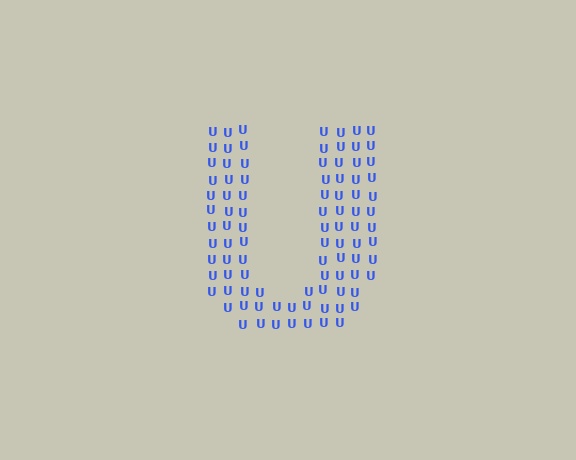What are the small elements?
The small elements are letter U's.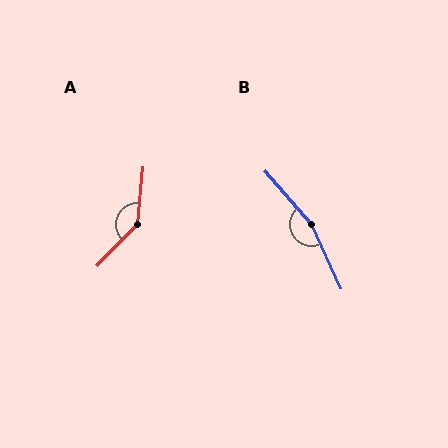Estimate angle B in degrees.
Approximately 163 degrees.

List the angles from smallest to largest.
A (141°), B (163°).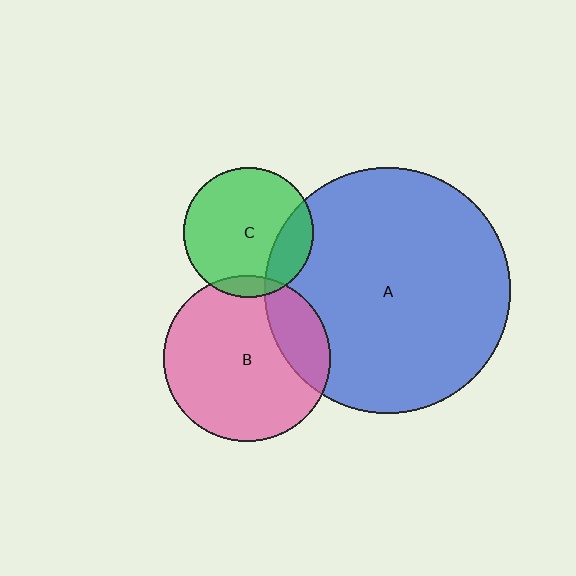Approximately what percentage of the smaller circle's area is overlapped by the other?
Approximately 20%.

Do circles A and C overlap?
Yes.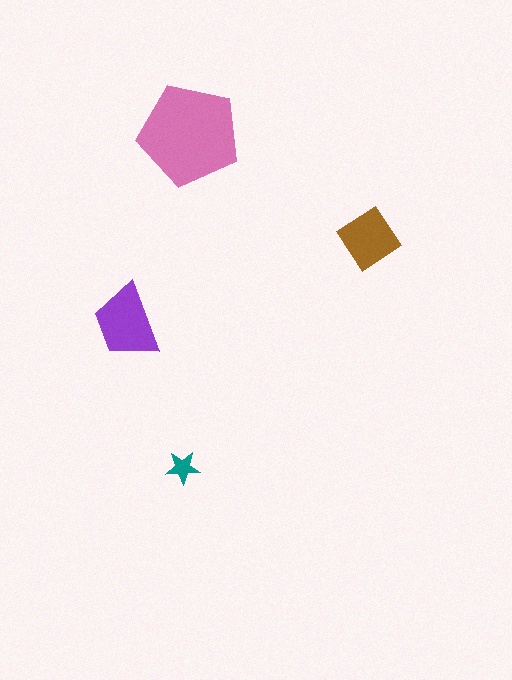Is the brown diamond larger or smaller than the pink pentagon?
Smaller.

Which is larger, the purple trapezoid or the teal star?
The purple trapezoid.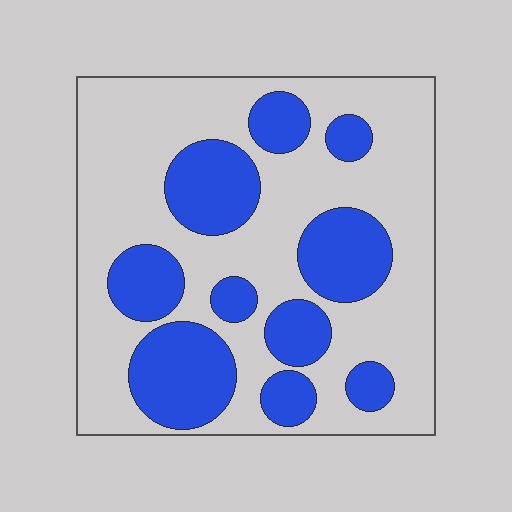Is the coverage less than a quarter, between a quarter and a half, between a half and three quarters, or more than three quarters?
Between a quarter and a half.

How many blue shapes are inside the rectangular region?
10.